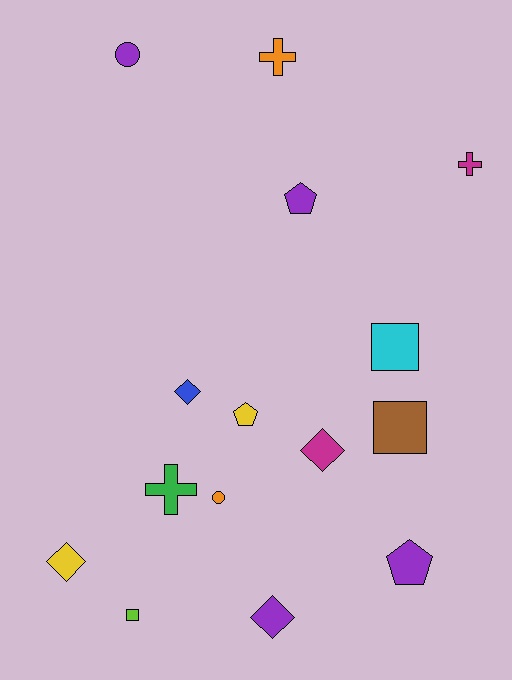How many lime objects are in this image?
There is 1 lime object.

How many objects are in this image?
There are 15 objects.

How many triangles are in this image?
There are no triangles.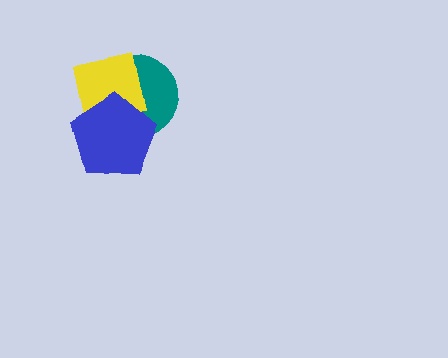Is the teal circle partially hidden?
Yes, it is partially covered by another shape.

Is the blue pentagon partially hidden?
No, no other shape covers it.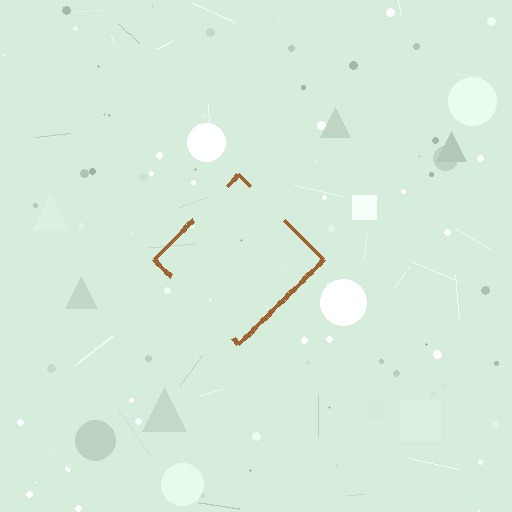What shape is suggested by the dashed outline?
The dashed outline suggests a diamond.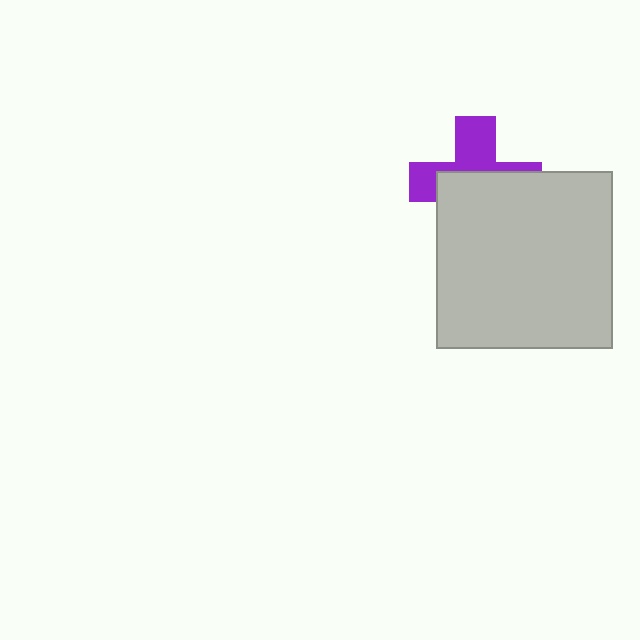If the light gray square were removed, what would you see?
You would see the complete purple cross.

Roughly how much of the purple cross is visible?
A small part of it is visible (roughly 44%).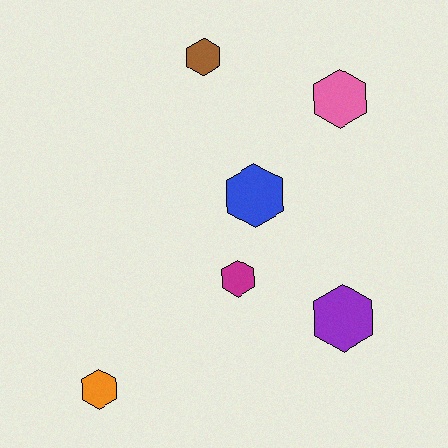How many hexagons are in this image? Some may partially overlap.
There are 6 hexagons.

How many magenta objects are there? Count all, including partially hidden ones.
There is 1 magenta object.